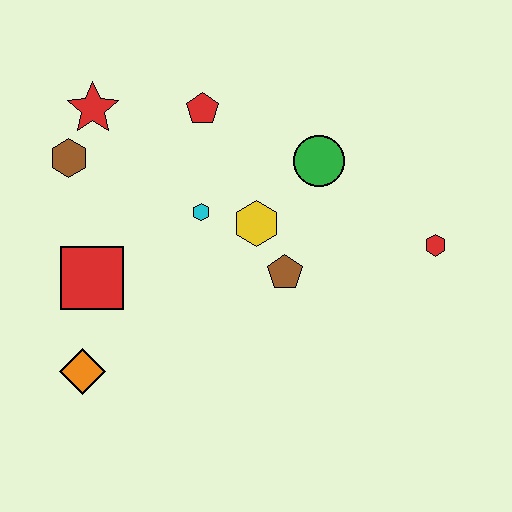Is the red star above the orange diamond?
Yes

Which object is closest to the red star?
The brown hexagon is closest to the red star.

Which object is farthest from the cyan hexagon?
The red hexagon is farthest from the cyan hexagon.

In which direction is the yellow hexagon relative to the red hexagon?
The yellow hexagon is to the left of the red hexagon.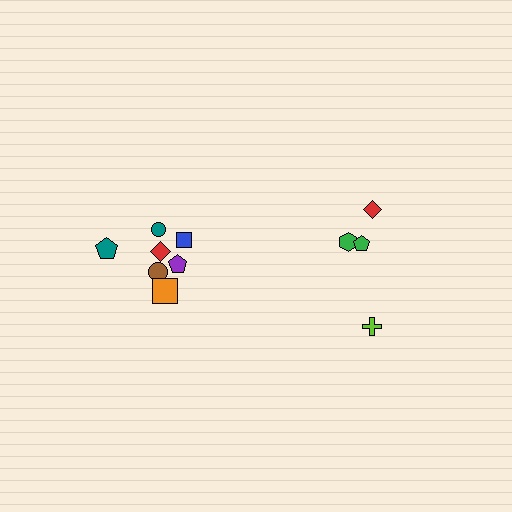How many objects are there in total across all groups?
There are 11 objects.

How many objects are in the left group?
There are 7 objects.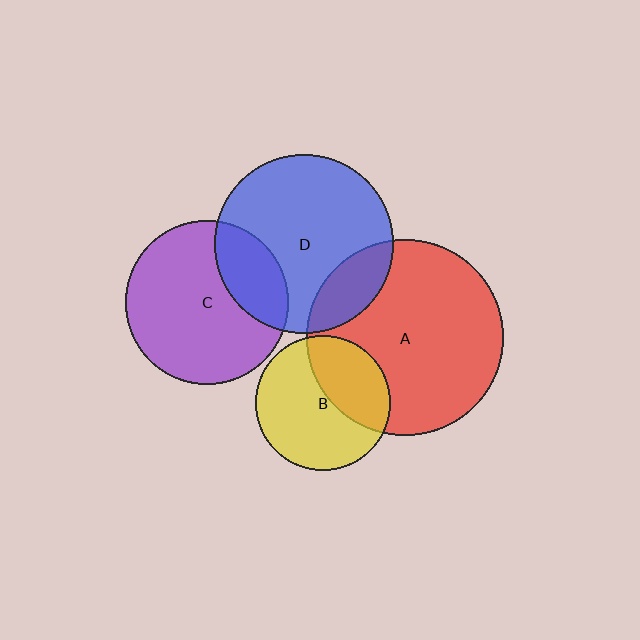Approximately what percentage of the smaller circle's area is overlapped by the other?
Approximately 15%.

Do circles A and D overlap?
Yes.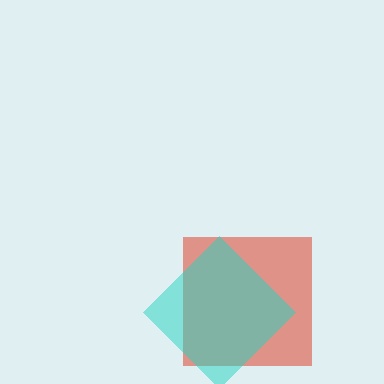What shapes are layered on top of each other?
The layered shapes are: a red square, a cyan diamond.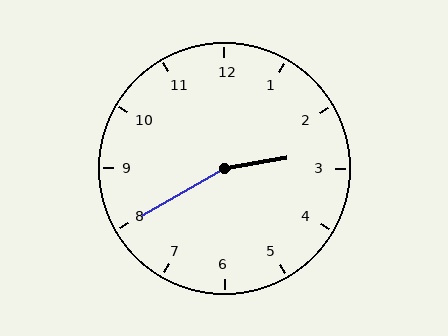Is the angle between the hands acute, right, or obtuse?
It is obtuse.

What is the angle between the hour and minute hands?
Approximately 160 degrees.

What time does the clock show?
2:40.